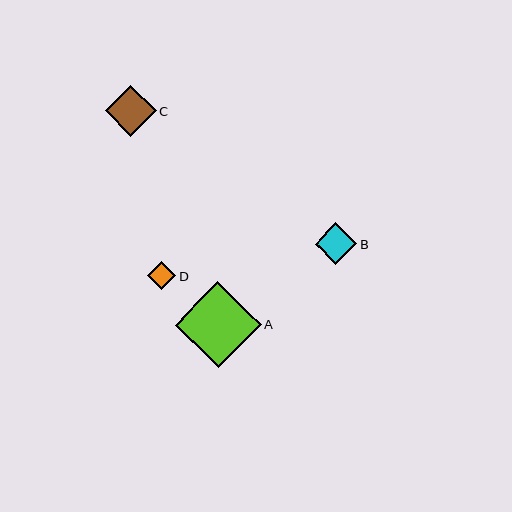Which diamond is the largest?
Diamond A is the largest with a size of approximately 86 pixels.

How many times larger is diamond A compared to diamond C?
Diamond A is approximately 1.7 times the size of diamond C.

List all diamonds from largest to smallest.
From largest to smallest: A, C, B, D.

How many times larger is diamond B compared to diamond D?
Diamond B is approximately 1.5 times the size of diamond D.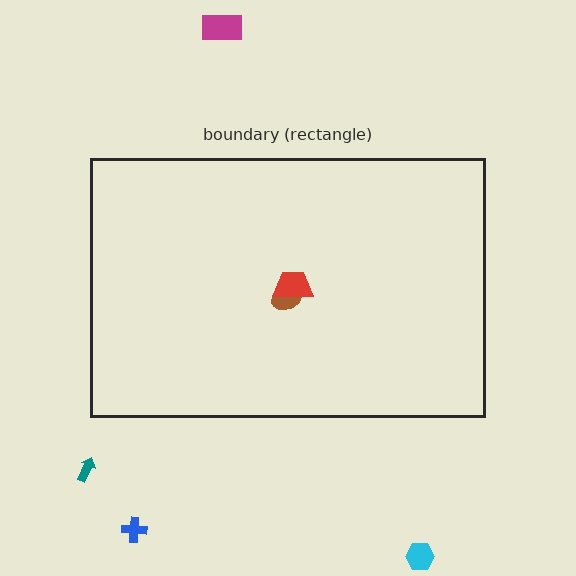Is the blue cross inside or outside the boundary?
Outside.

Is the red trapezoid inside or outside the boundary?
Inside.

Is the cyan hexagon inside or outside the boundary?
Outside.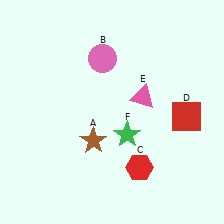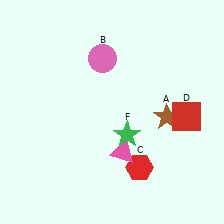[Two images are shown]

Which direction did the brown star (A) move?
The brown star (A) moved right.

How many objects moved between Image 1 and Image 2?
2 objects moved between the two images.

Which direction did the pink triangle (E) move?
The pink triangle (E) moved down.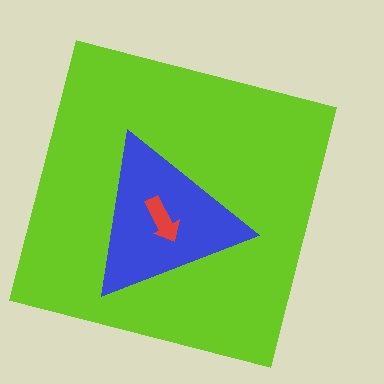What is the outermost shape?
The lime square.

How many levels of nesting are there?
3.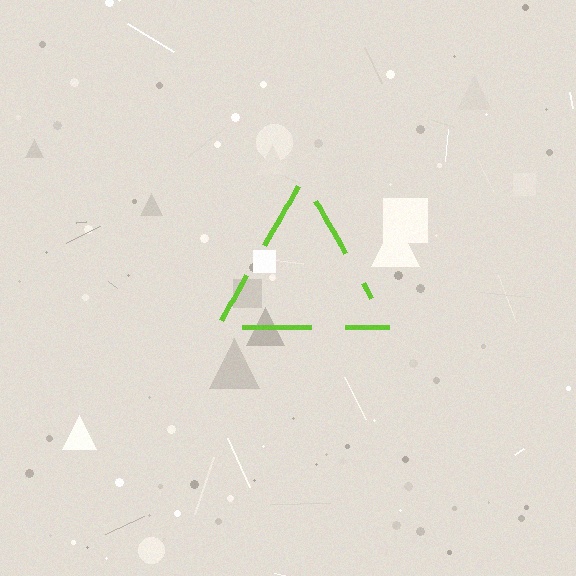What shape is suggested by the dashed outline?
The dashed outline suggests a triangle.